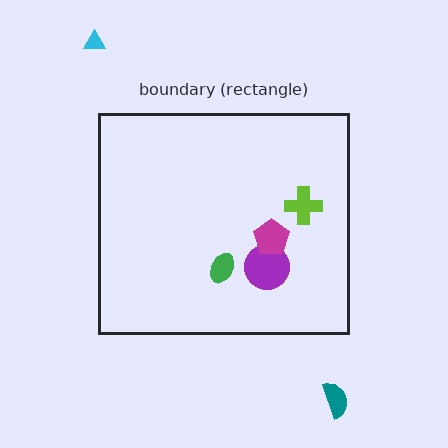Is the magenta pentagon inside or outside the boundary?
Inside.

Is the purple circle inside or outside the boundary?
Inside.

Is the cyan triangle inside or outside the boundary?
Outside.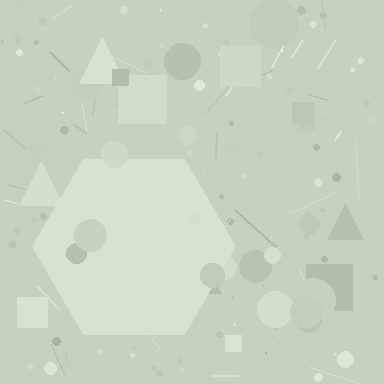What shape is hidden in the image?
A hexagon is hidden in the image.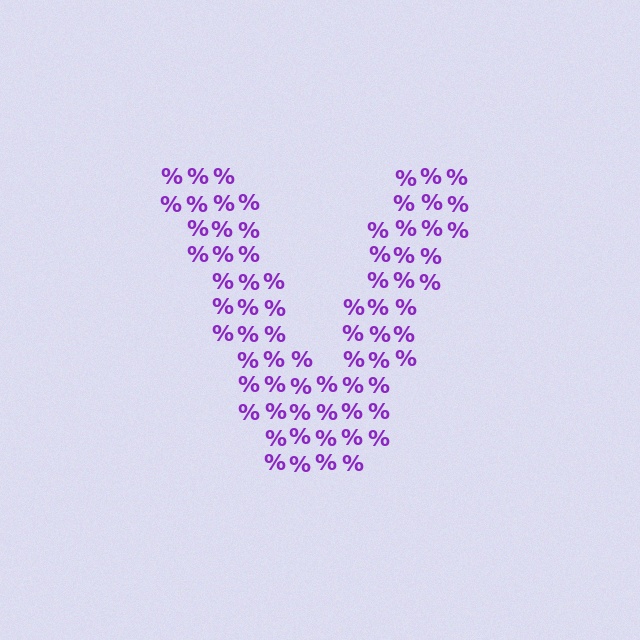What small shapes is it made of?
It is made of small percent signs.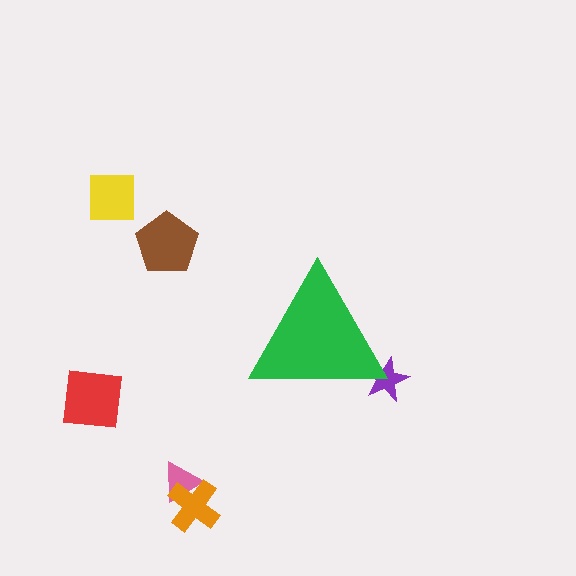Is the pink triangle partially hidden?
No, the pink triangle is fully visible.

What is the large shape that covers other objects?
A green triangle.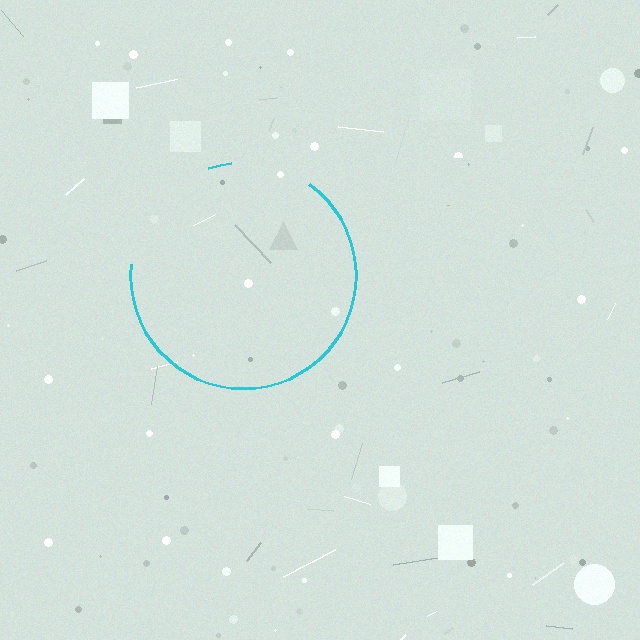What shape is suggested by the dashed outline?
The dashed outline suggests a circle.